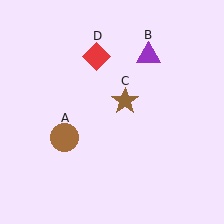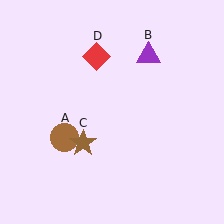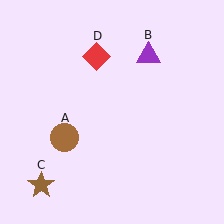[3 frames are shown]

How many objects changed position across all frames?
1 object changed position: brown star (object C).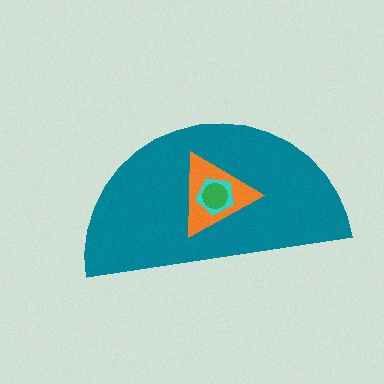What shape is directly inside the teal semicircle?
The orange triangle.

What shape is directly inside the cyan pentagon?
The green circle.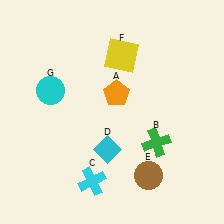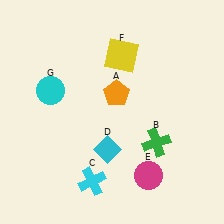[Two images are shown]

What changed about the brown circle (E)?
In Image 1, E is brown. In Image 2, it changed to magenta.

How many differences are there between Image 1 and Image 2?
There is 1 difference between the two images.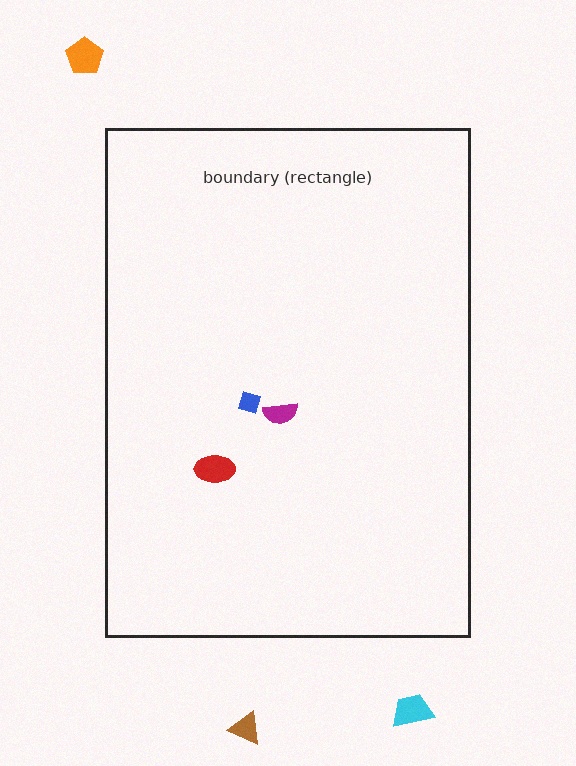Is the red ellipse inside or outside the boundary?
Inside.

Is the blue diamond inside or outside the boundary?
Inside.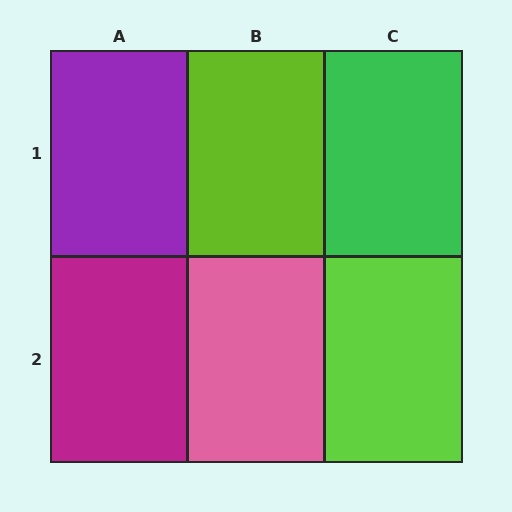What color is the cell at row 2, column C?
Lime.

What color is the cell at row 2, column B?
Pink.